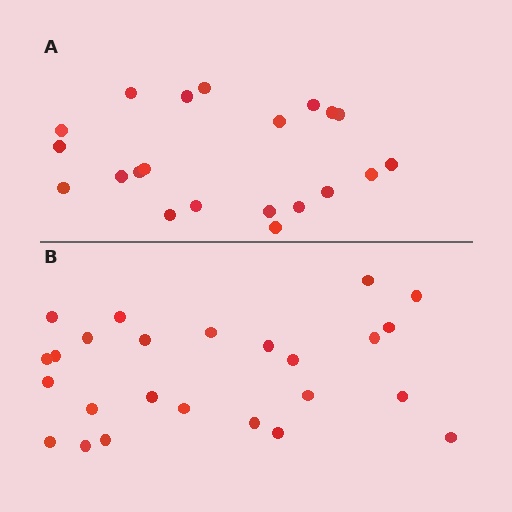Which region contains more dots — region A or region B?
Region B (the bottom region) has more dots.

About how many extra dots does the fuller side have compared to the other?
Region B has about 4 more dots than region A.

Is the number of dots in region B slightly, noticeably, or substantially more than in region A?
Region B has only slightly more — the two regions are fairly close. The ratio is roughly 1.2 to 1.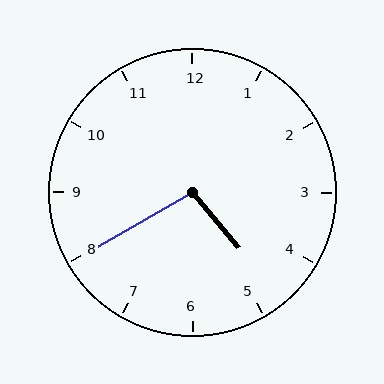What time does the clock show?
4:40.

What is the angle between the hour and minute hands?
Approximately 100 degrees.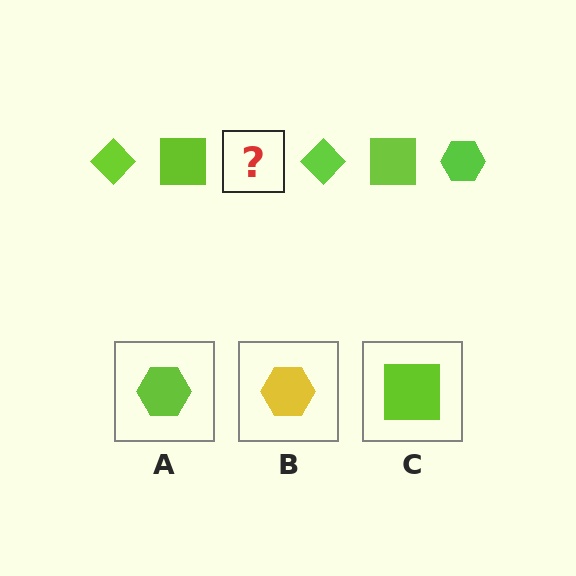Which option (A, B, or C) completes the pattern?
A.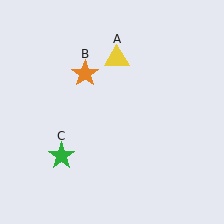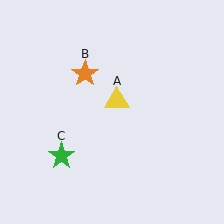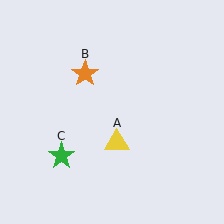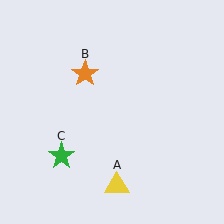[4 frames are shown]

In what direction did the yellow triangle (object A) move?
The yellow triangle (object A) moved down.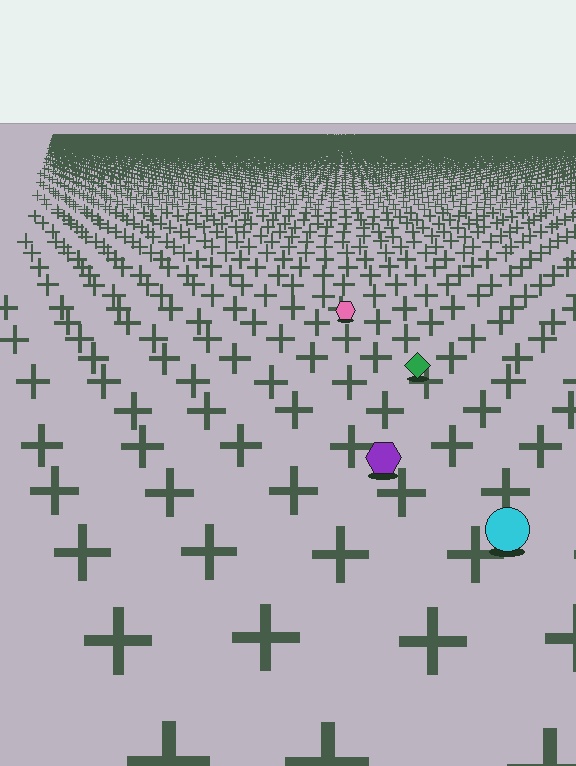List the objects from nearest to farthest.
From nearest to farthest: the cyan circle, the purple hexagon, the green diamond, the pink hexagon.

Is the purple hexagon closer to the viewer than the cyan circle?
No. The cyan circle is closer — you can tell from the texture gradient: the ground texture is coarser near it.